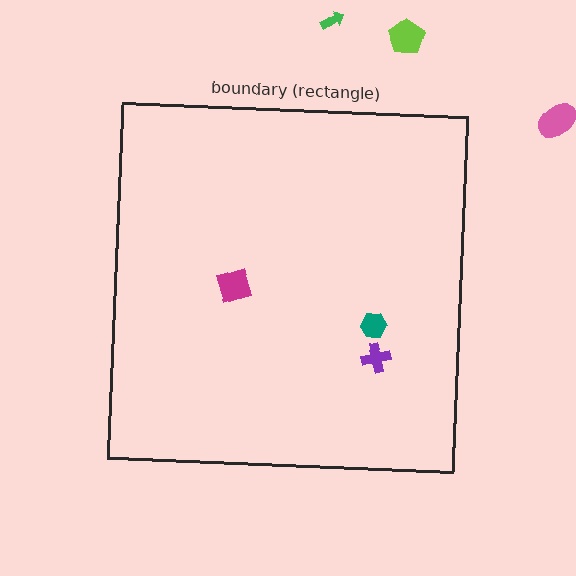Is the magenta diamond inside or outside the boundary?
Inside.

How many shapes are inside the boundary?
3 inside, 3 outside.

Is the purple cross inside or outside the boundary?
Inside.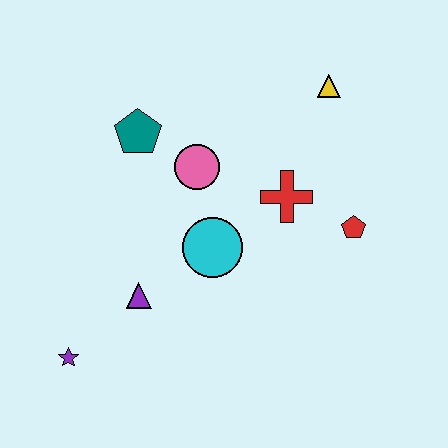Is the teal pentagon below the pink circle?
No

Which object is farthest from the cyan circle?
The yellow triangle is farthest from the cyan circle.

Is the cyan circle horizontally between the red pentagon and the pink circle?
Yes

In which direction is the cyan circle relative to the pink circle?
The cyan circle is below the pink circle.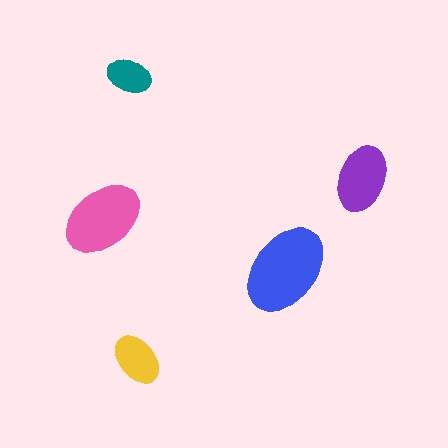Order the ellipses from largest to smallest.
the blue one, the pink one, the purple one, the yellow one, the teal one.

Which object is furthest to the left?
The pink ellipse is leftmost.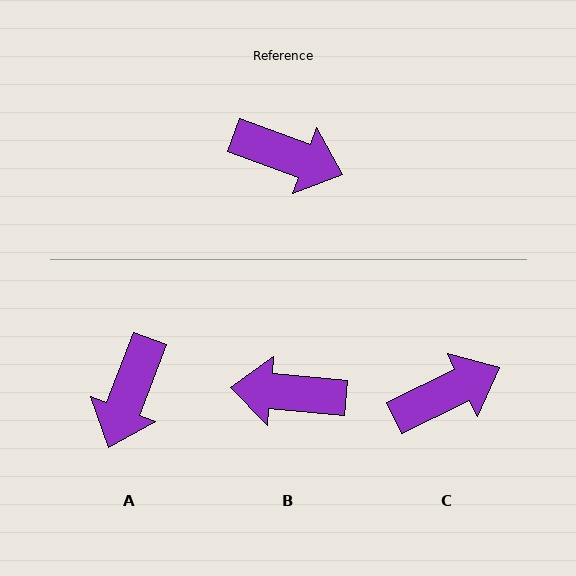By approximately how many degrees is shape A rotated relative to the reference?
Approximately 91 degrees clockwise.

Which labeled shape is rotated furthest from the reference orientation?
B, about 166 degrees away.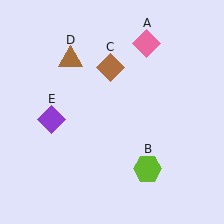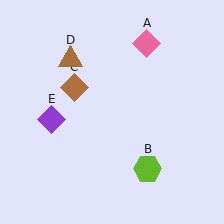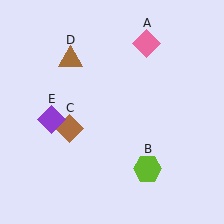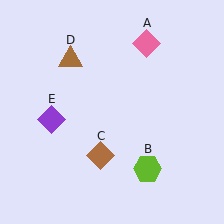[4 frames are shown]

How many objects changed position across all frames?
1 object changed position: brown diamond (object C).